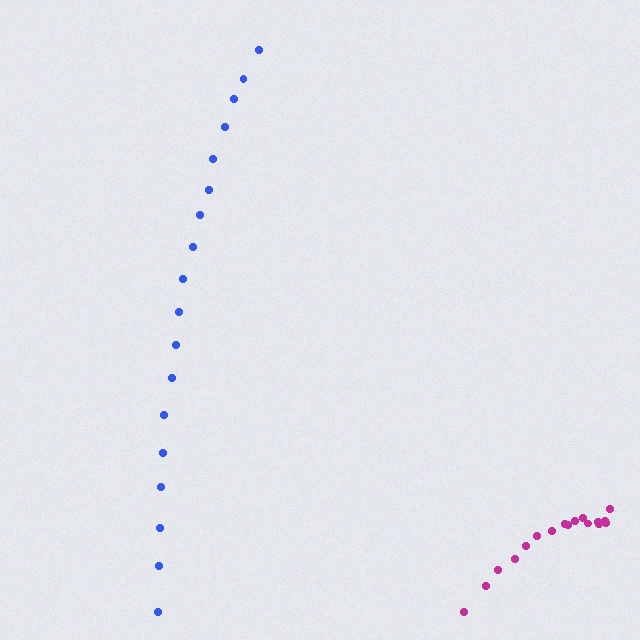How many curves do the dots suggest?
There are 2 distinct paths.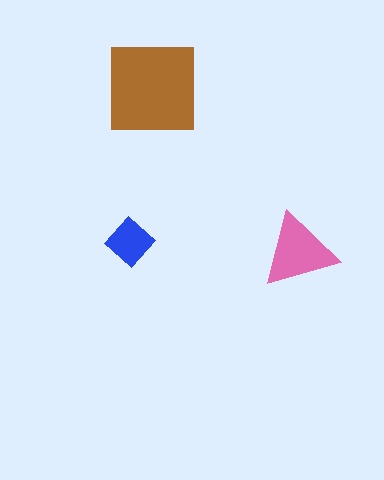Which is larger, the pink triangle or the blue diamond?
The pink triangle.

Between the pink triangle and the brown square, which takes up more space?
The brown square.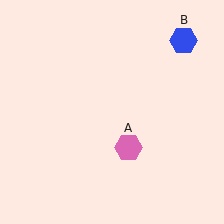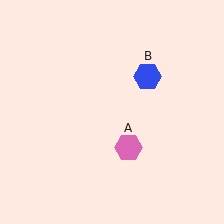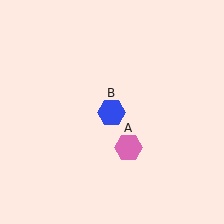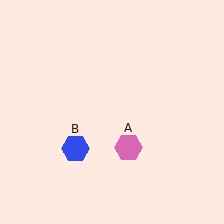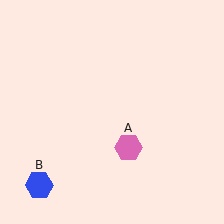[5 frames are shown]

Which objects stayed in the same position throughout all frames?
Pink hexagon (object A) remained stationary.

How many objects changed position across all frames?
1 object changed position: blue hexagon (object B).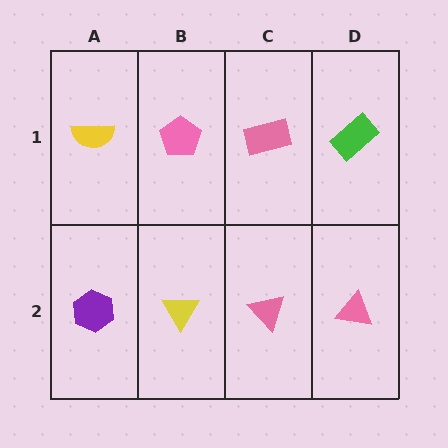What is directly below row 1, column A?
A purple hexagon.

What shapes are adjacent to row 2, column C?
A pink rectangle (row 1, column C), a yellow triangle (row 2, column B), a pink triangle (row 2, column D).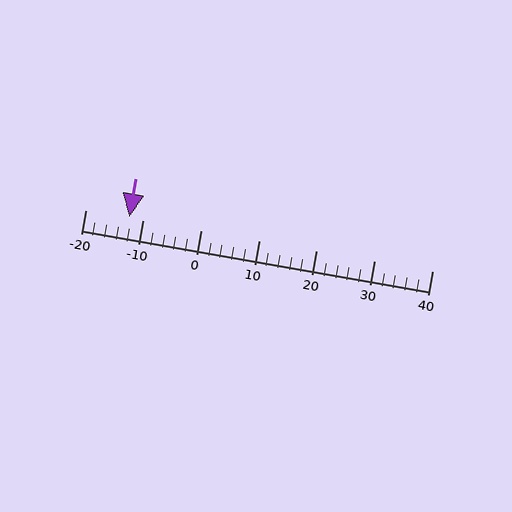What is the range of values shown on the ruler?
The ruler shows values from -20 to 40.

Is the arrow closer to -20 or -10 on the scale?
The arrow is closer to -10.